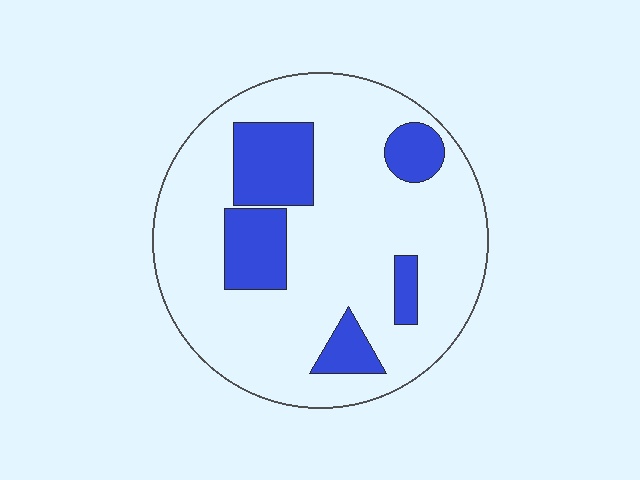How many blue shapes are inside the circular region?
5.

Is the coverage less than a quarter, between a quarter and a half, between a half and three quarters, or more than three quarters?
Less than a quarter.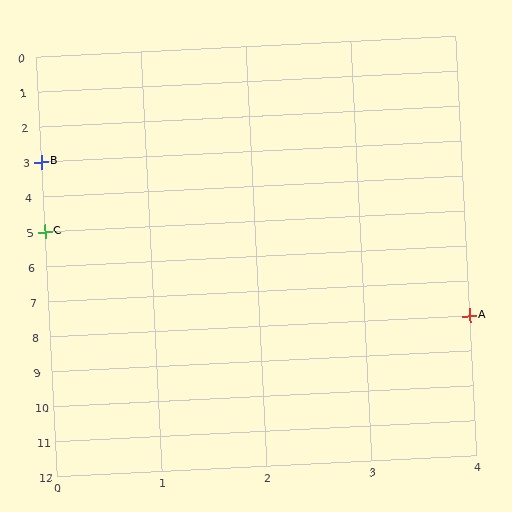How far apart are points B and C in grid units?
Points B and C are 2 rows apart.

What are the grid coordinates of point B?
Point B is at grid coordinates (0, 3).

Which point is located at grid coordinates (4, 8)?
Point A is at (4, 8).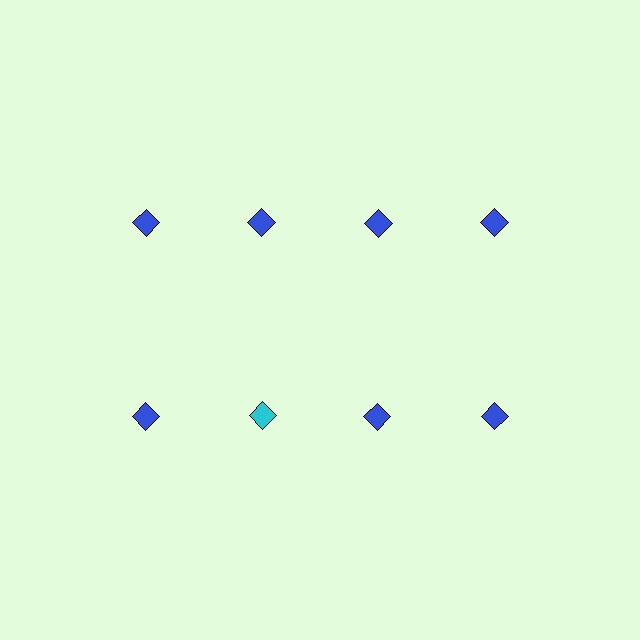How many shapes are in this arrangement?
There are 8 shapes arranged in a grid pattern.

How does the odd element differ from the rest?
It has a different color: cyan instead of blue.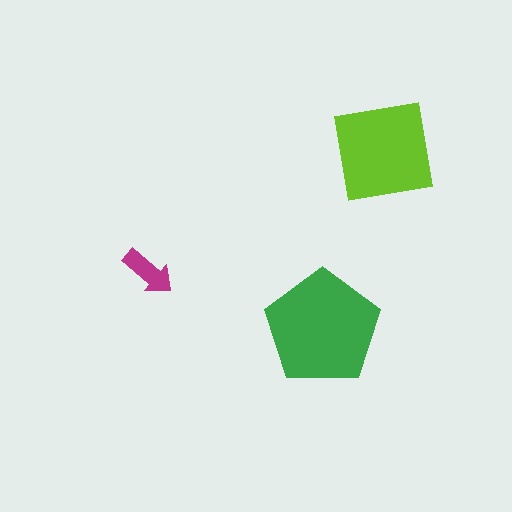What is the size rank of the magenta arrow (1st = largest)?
3rd.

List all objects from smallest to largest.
The magenta arrow, the lime square, the green pentagon.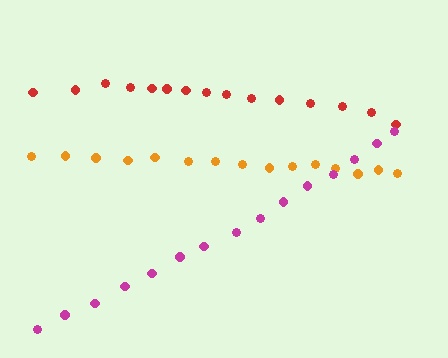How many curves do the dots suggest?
There are 3 distinct paths.